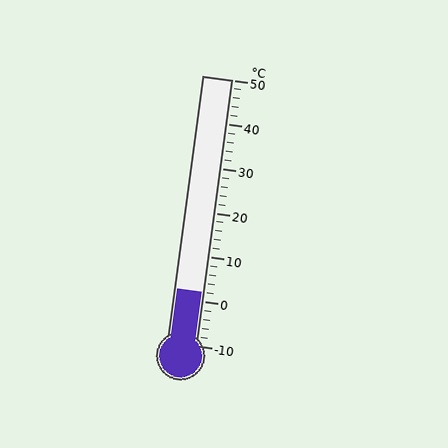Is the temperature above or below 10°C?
The temperature is below 10°C.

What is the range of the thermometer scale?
The thermometer scale ranges from -10°C to 50°C.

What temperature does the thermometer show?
The thermometer shows approximately 2°C.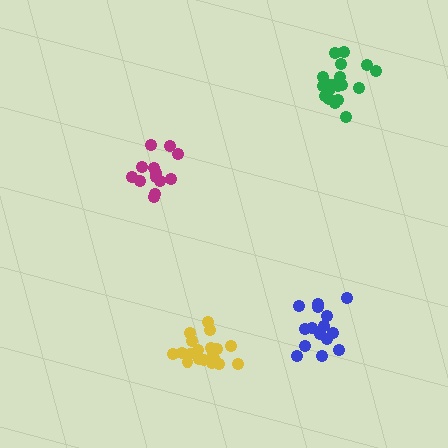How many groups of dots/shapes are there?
There are 4 groups.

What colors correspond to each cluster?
The clusters are colored: magenta, yellow, blue, green.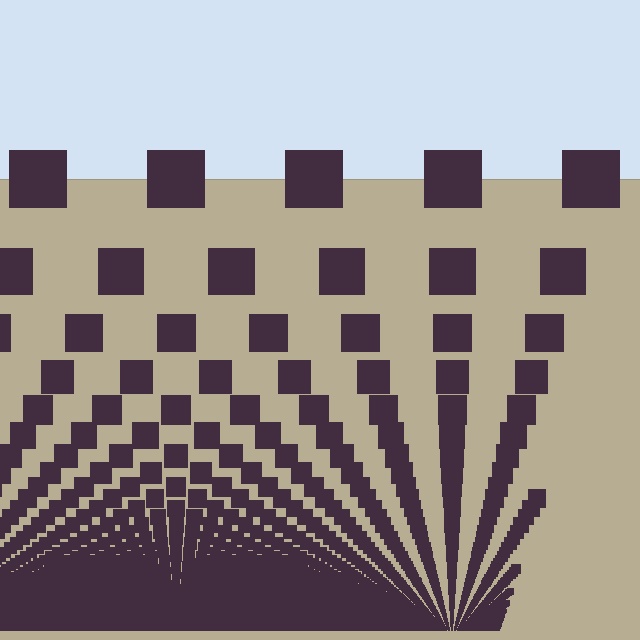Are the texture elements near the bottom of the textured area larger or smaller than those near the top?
Smaller. The gradient is inverted — elements near the bottom are smaller and denser.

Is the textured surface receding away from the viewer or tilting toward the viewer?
The surface appears to tilt toward the viewer. Texture elements get larger and sparser toward the top.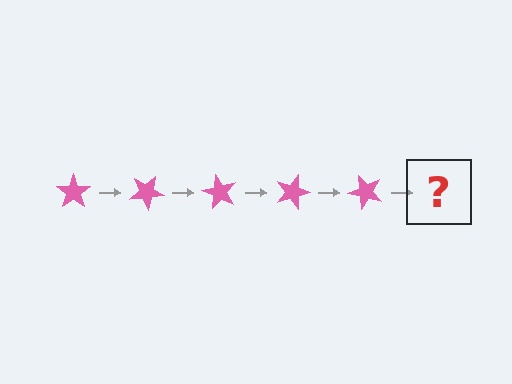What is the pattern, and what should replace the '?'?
The pattern is that the star rotates 30 degrees each step. The '?' should be a pink star rotated 150 degrees.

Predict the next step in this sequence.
The next step is a pink star rotated 150 degrees.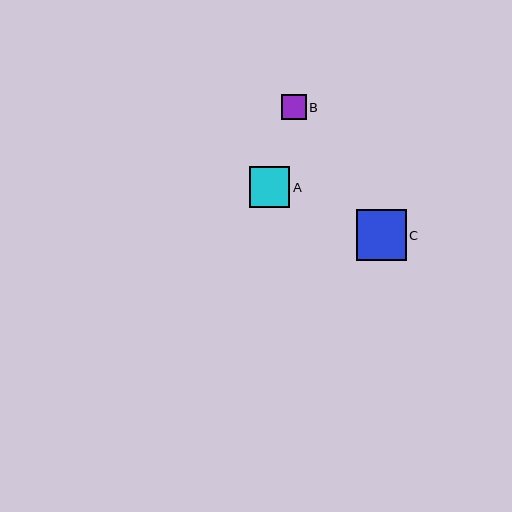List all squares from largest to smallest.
From largest to smallest: C, A, B.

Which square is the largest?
Square C is the largest with a size of approximately 50 pixels.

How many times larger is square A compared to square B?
Square A is approximately 1.6 times the size of square B.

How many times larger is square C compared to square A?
Square C is approximately 1.2 times the size of square A.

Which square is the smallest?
Square B is the smallest with a size of approximately 25 pixels.